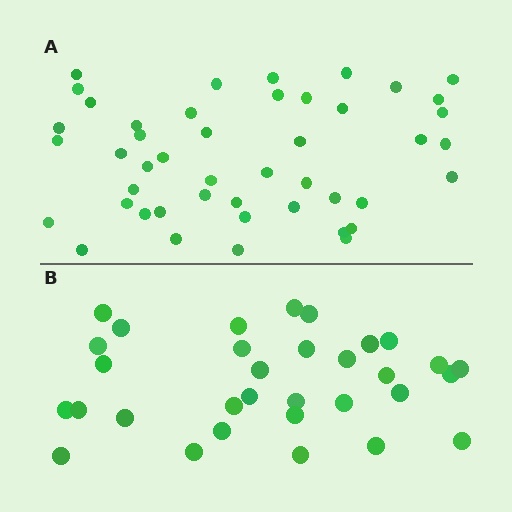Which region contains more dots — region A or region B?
Region A (the top region) has more dots.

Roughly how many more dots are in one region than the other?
Region A has approximately 15 more dots than region B.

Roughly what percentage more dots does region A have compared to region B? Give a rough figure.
About 45% more.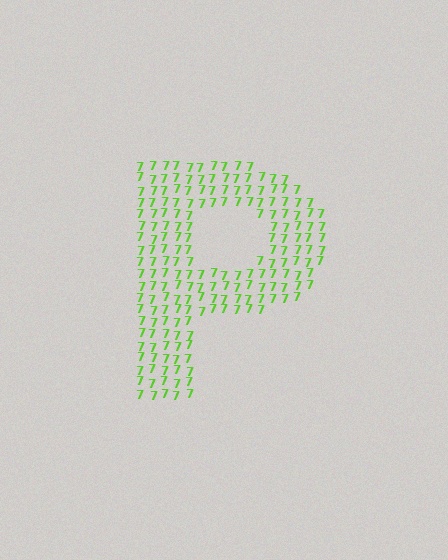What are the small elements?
The small elements are digit 7's.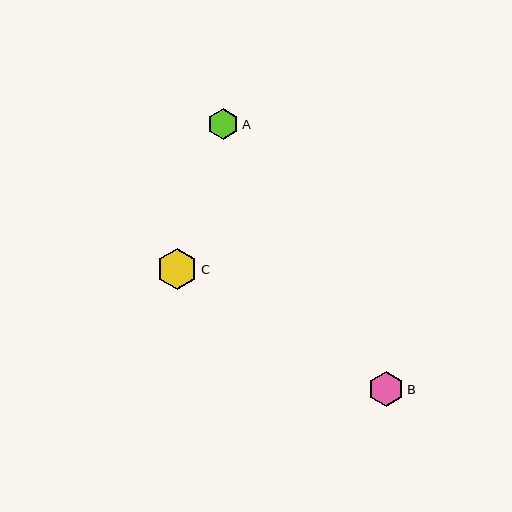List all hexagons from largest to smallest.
From largest to smallest: C, B, A.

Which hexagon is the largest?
Hexagon C is the largest with a size of approximately 41 pixels.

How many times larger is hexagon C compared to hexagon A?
Hexagon C is approximately 1.3 times the size of hexagon A.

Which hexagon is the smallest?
Hexagon A is the smallest with a size of approximately 31 pixels.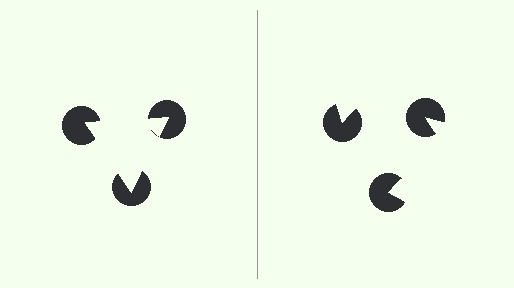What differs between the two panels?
The pac-man discs are positioned identically on both sides; only the wedge orientations differ. On the left they align to a triangle; on the right they are misaligned.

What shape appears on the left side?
An illusory triangle.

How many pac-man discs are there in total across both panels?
6 — 3 on each side.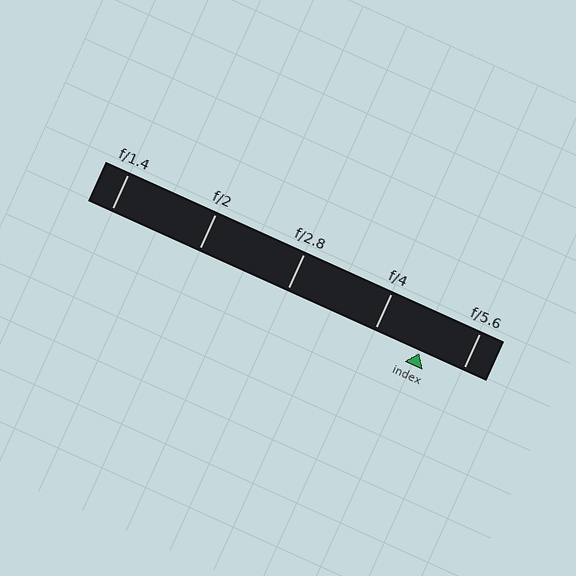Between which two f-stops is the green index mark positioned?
The index mark is between f/4 and f/5.6.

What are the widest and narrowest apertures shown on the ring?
The widest aperture shown is f/1.4 and the narrowest is f/5.6.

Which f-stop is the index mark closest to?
The index mark is closest to f/5.6.